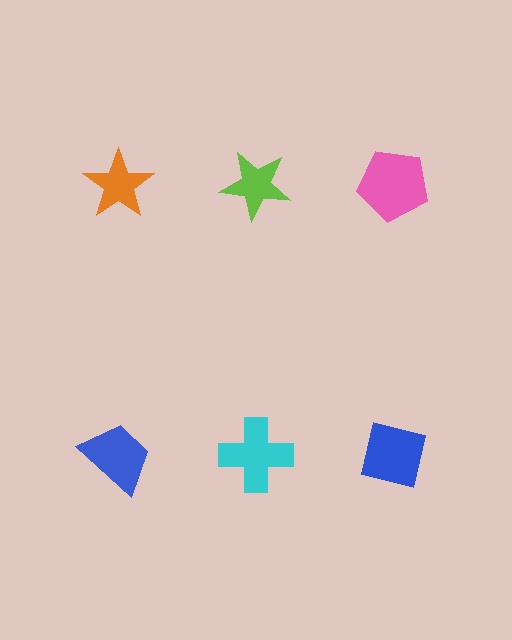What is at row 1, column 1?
An orange star.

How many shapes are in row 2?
3 shapes.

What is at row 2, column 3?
A blue square.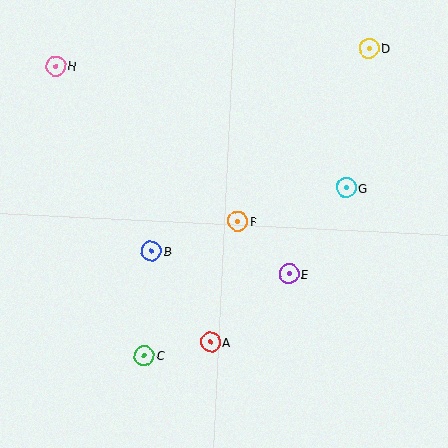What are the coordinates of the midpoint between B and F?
The midpoint between B and F is at (195, 237).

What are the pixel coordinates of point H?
Point H is at (56, 66).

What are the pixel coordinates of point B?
Point B is at (151, 252).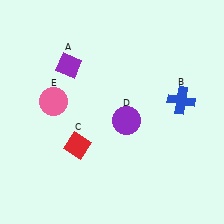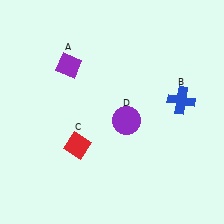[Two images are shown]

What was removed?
The pink circle (E) was removed in Image 2.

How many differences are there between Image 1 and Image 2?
There is 1 difference between the two images.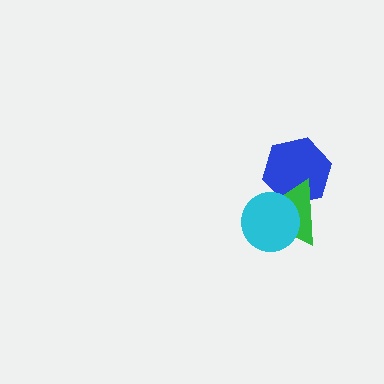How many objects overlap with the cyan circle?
2 objects overlap with the cyan circle.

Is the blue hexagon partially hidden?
Yes, it is partially covered by another shape.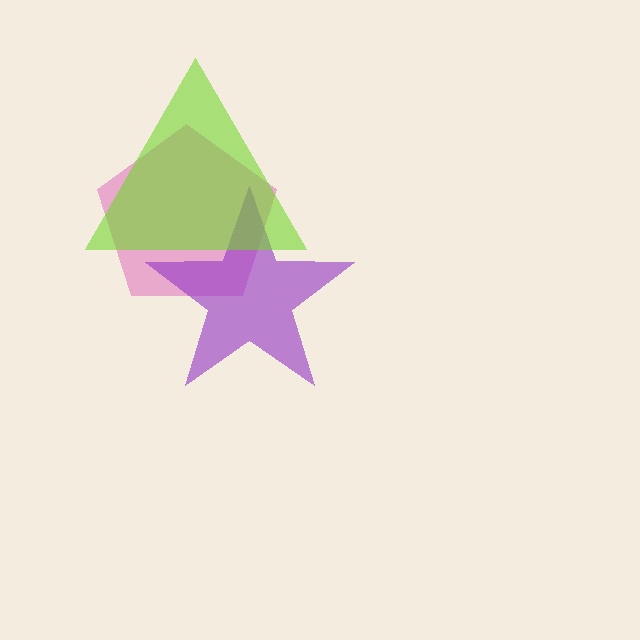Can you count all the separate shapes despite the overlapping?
Yes, there are 3 separate shapes.